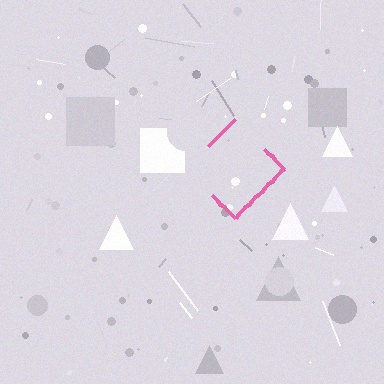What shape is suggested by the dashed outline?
The dashed outline suggests a diamond.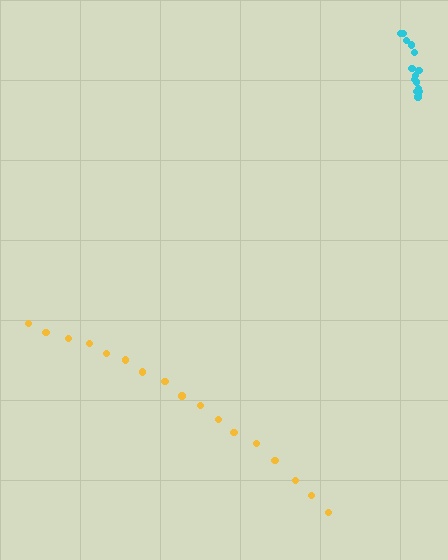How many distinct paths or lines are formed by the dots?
There are 2 distinct paths.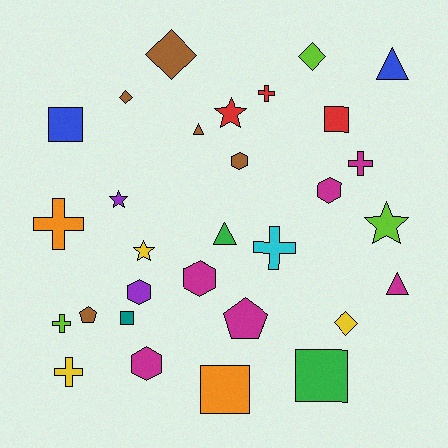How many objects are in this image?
There are 30 objects.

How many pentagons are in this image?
There are 2 pentagons.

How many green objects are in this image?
There are 2 green objects.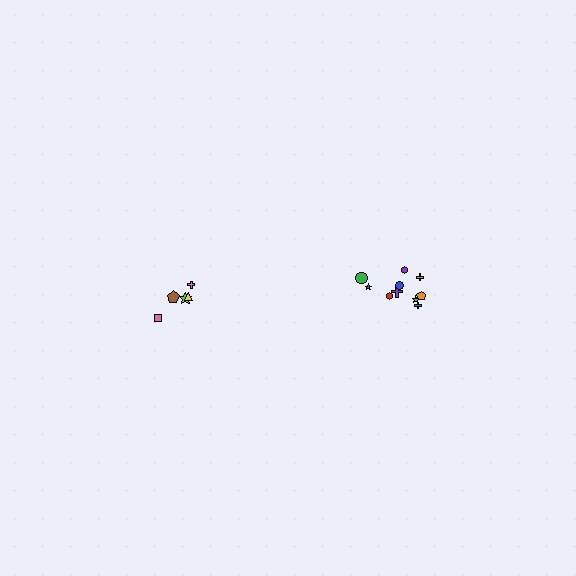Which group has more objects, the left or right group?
The right group.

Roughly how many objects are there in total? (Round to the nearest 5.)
Roughly 15 objects in total.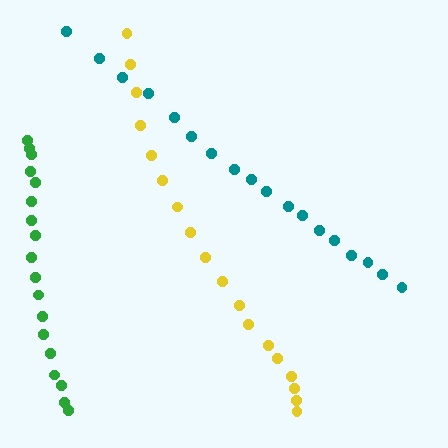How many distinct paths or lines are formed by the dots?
There are 3 distinct paths.